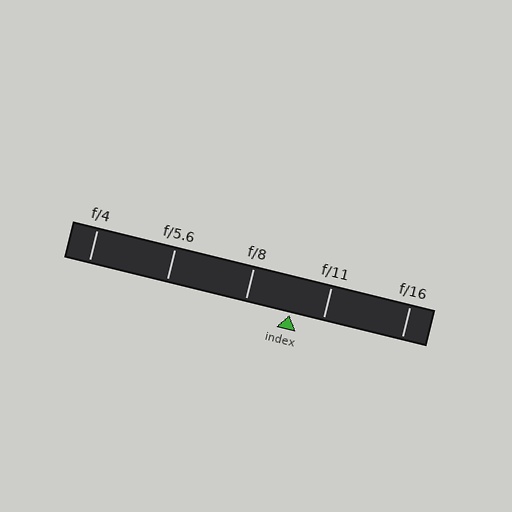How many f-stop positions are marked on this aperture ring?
There are 5 f-stop positions marked.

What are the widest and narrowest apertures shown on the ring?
The widest aperture shown is f/4 and the narrowest is f/16.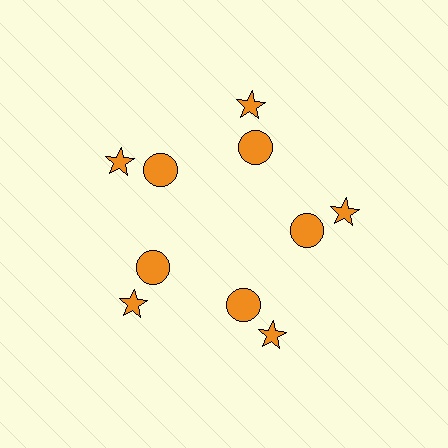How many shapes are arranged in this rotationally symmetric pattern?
There are 10 shapes, arranged in 5 groups of 2.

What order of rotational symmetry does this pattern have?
This pattern has 5-fold rotational symmetry.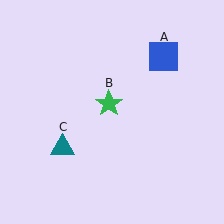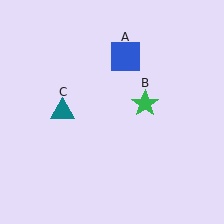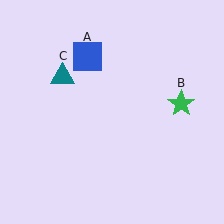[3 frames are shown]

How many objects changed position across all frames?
3 objects changed position: blue square (object A), green star (object B), teal triangle (object C).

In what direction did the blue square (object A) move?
The blue square (object A) moved left.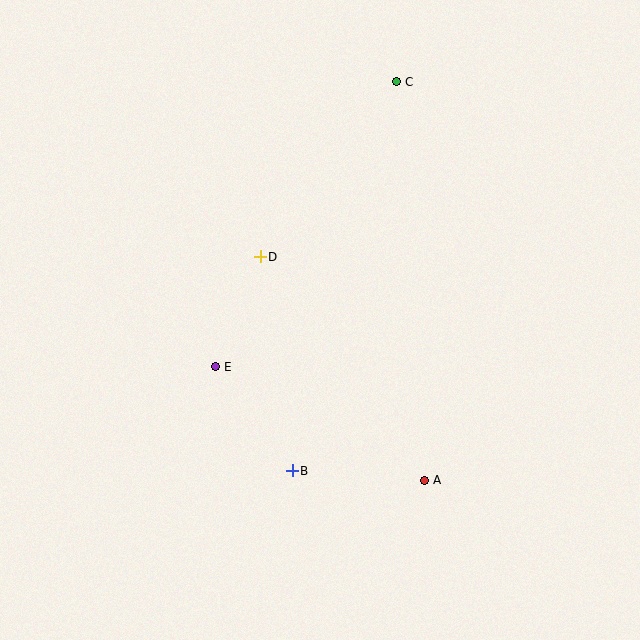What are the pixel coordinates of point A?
Point A is at (425, 480).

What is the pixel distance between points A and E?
The distance between A and E is 238 pixels.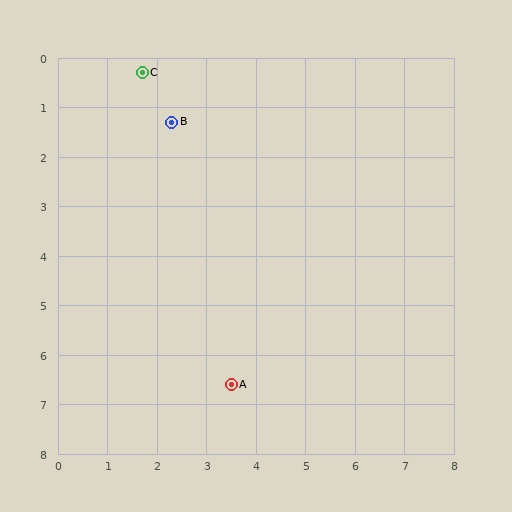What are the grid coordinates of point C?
Point C is at approximately (1.7, 0.3).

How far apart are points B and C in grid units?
Points B and C are about 1.2 grid units apart.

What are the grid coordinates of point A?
Point A is at approximately (3.5, 6.6).